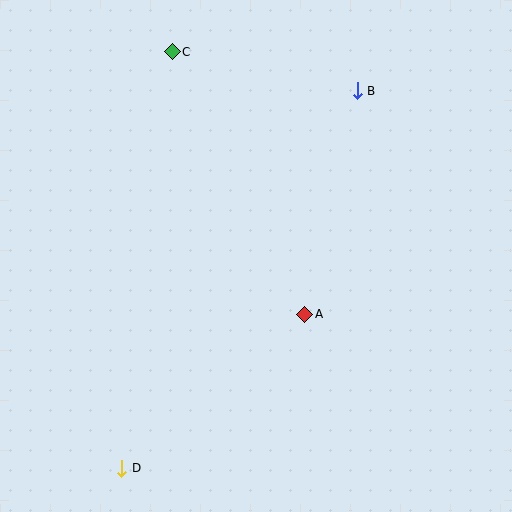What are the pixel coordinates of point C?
Point C is at (172, 52).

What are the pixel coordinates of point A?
Point A is at (305, 314).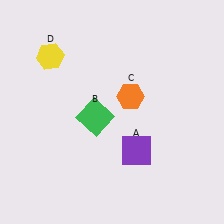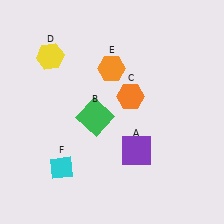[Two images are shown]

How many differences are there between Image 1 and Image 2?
There are 2 differences between the two images.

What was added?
An orange hexagon (E), a cyan diamond (F) were added in Image 2.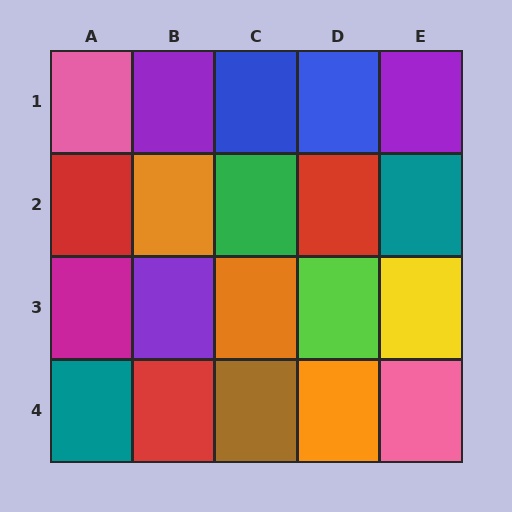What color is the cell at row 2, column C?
Green.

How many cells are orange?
3 cells are orange.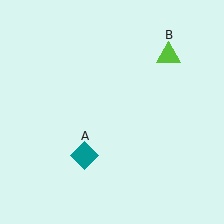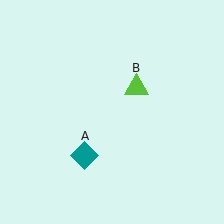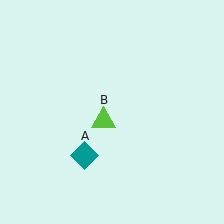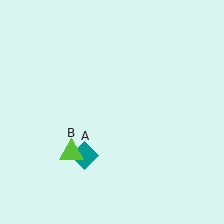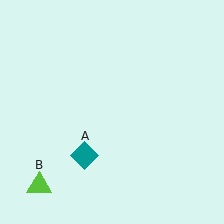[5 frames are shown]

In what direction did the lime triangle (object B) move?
The lime triangle (object B) moved down and to the left.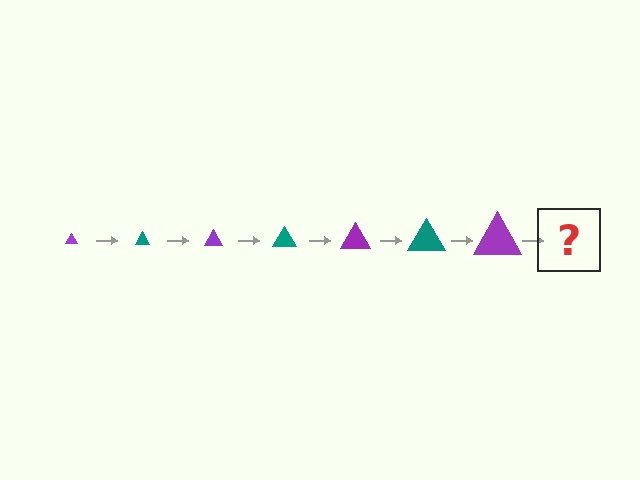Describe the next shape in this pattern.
It should be a teal triangle, larger than the previous one.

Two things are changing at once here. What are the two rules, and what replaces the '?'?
The two rules are that the triangle grows larger each step and the color cycles through purple and teal. The '?' should be a teal triangle, larger than the previous one.